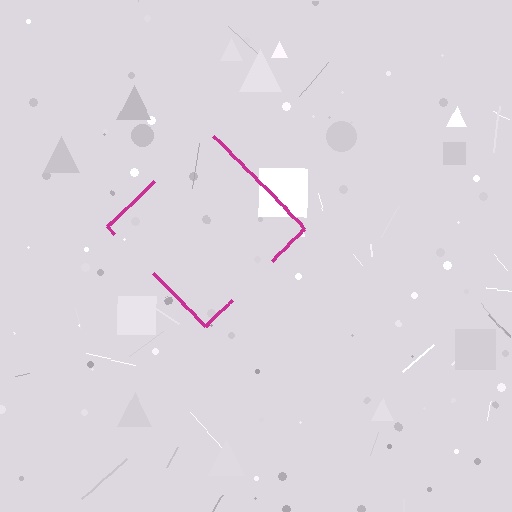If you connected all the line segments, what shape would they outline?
They would outline a diamond.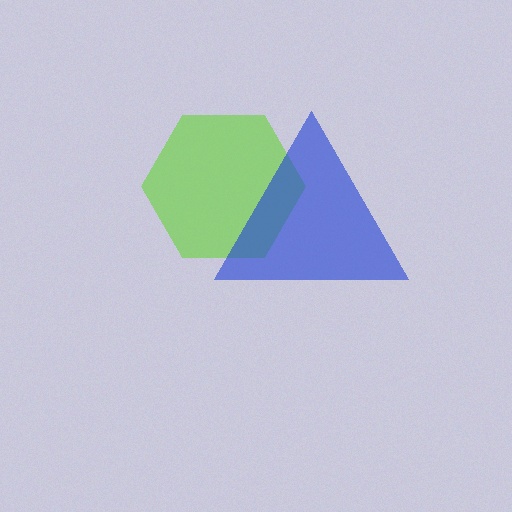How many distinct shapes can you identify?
There are 2 distinct shapes: a lime hexagon, a blue triangle.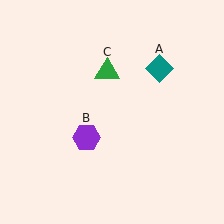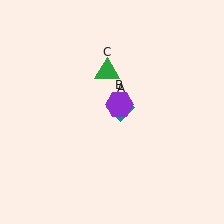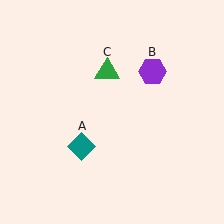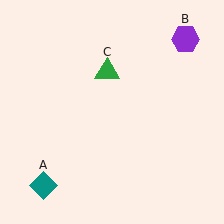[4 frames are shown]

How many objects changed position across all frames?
2 objects changed position: teal diamond (object A), purple hexagon (object B).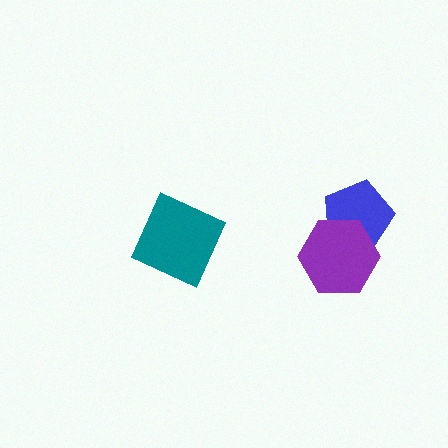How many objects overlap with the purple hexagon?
1 object overlaps with the purple hexagon.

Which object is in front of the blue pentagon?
The purple hexagon is in front of the blue pentagon.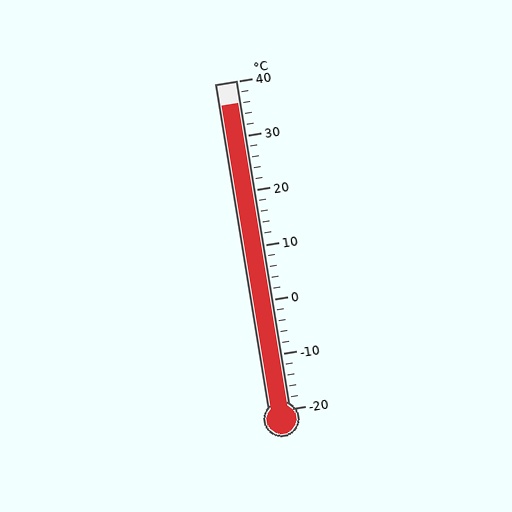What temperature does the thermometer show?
The thermometer shows approximately 36°C.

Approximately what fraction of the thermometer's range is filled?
The thermometer is filled to approximately 95% of its range.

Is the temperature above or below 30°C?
The temperature is above 30°C.